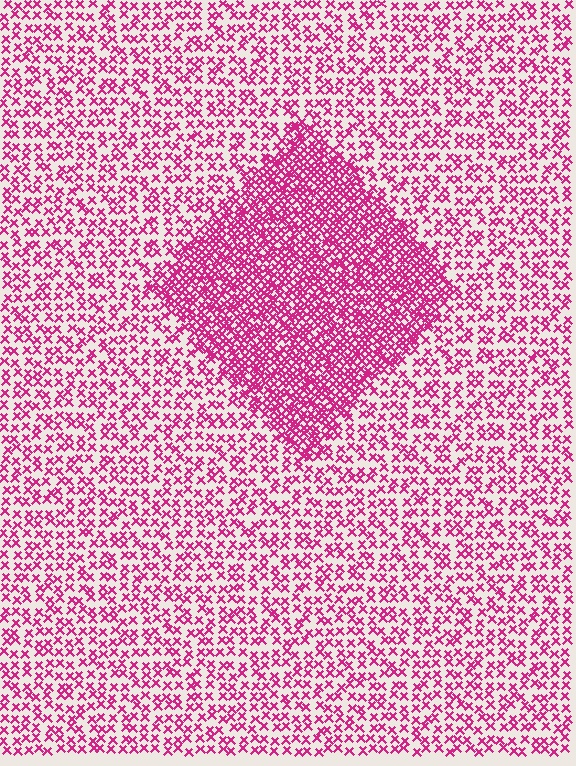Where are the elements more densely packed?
The elements are more densely packed inside the diamond boundary.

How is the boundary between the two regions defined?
The boundary is defined by a change in element density (approximately 2.2x ratio). All elements are the same color, size, and shape.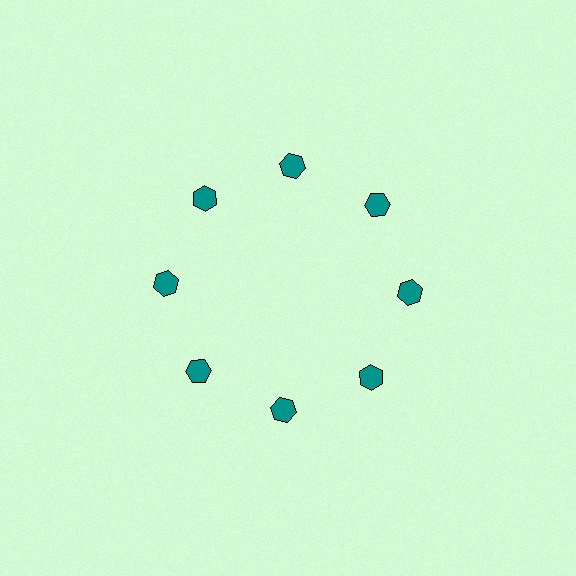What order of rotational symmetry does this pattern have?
This pattern has 8-fold rotational symmetry.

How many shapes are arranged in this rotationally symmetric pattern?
There are 8 shapes, arranged in 8 groups of 1.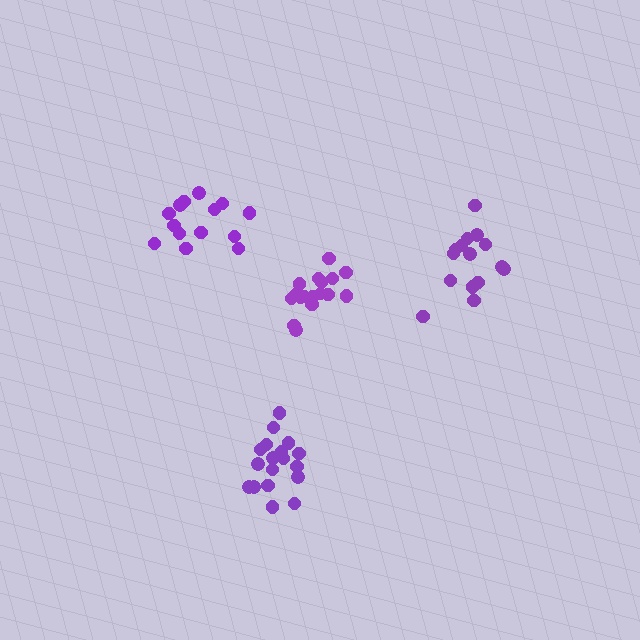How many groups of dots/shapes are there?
There are 4 groups.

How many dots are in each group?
Group 1: 17 dots, Group 2: 18 dots, Group 3: 15 dots, Group 4: 14 dots (64 total).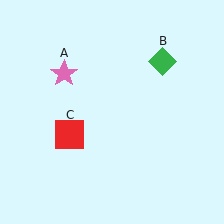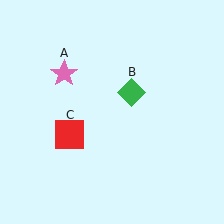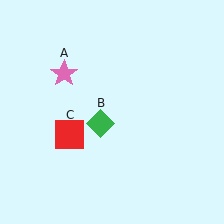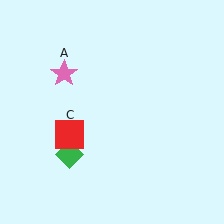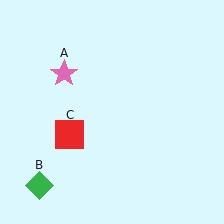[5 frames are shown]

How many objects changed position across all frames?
1 object changed position: green diamond (object B).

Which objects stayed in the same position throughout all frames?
Pink star (object A) and red square (object C) remained stationary.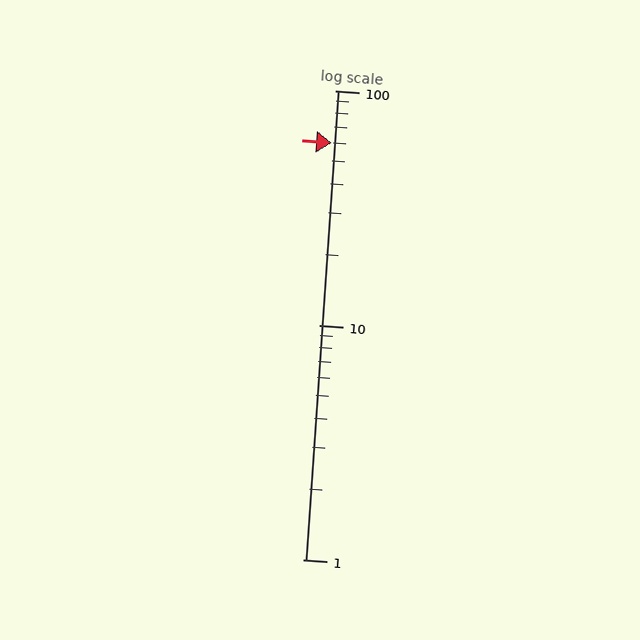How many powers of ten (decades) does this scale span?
The scale spans 2 decades, from 1 to 100.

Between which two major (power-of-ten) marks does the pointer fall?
The pointer is between 10 and 100.